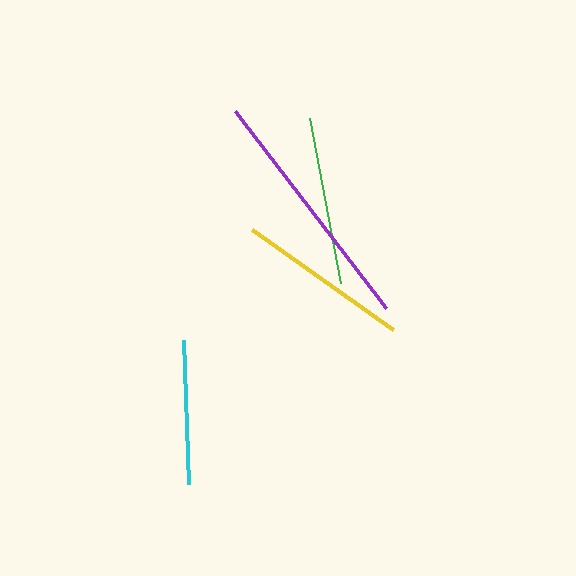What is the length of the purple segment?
The purple segment is approximately 249 pixels long.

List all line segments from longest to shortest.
From longest to shortest: purple, yellow, green, cyan.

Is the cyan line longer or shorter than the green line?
The green line is longer than the cyan line.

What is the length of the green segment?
The green segment is approximately 169 pixels long.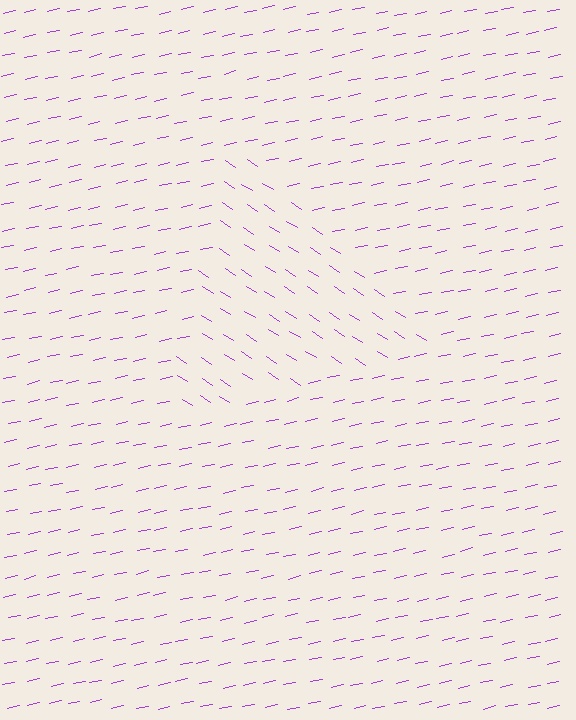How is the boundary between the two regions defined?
The boundary is defined purely by a change in line orientation (approximately 45 degrees difference). All lines are the same color and thickness.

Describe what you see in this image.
The image is filled with small purple line segments. A triangle region in the image has lines oriented differently from the surrounding lines, creating a visible texture boundary.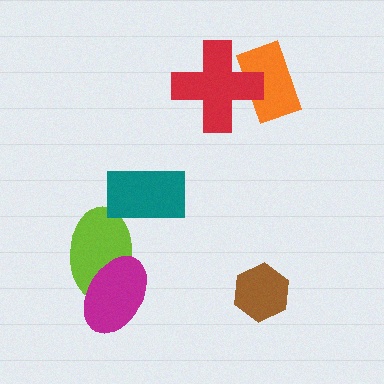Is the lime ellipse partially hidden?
Yes, it is partially covered by another shape.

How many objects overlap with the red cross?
1 object overlaps with the red cross.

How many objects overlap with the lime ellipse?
2 objects overlap with the lime ellipse.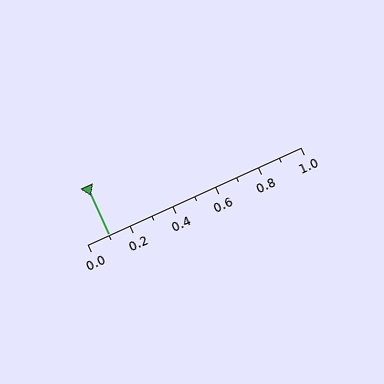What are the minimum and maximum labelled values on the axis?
The axis runs from 0.0 to 1.0.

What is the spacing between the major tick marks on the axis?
The major ticks are spaced 0.2 apart.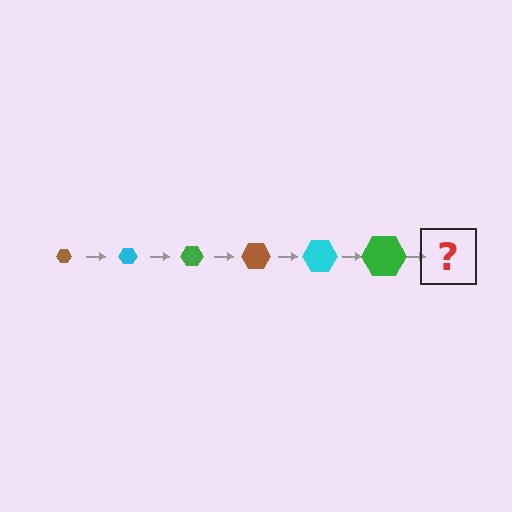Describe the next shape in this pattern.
It should be a brown hexagon, larger than the previous one.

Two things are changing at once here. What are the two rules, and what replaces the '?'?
The two rules are that the hexagon grows larger each step and the color cycles through brown, cyan, and green. The '?' should be a brown hexagon, larger than the previous one.